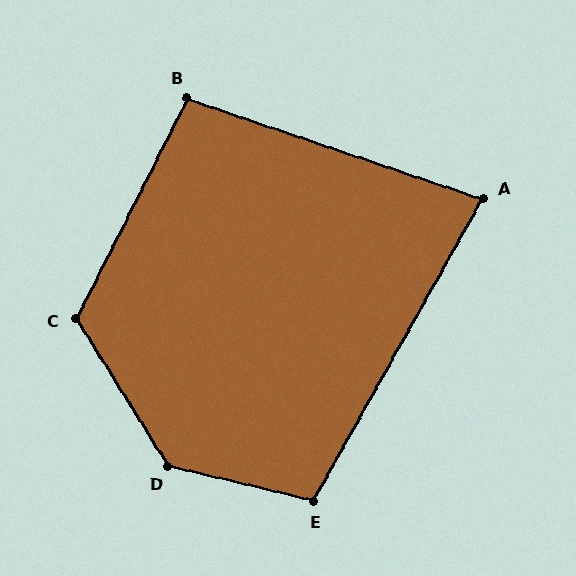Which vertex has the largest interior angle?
D, at approximately 136 degrees.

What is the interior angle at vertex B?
Approximately 98 degrees (obtuse).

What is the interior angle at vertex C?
Approximately 121 degrees (obtuse).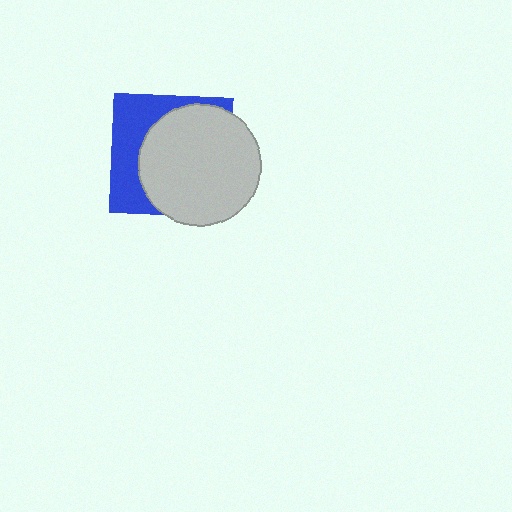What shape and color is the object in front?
The object in front is a light gray circle.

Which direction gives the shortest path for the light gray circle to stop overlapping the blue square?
Moving right gives the shortest separation.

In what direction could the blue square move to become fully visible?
The blue square could move left. That would shift it out from behind the light gray circle entirely.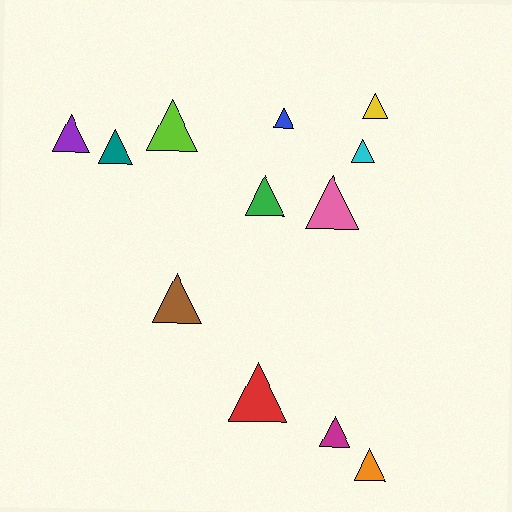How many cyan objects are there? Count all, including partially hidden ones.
There is 1 cyan object.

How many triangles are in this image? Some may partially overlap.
There are 12 triangles.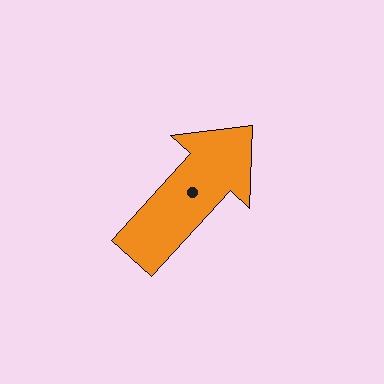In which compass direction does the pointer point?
Northeast.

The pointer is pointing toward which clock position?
Roughly 1 o'clock.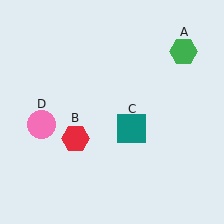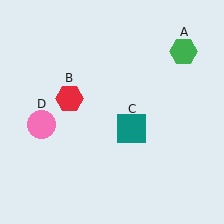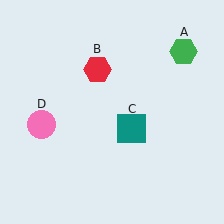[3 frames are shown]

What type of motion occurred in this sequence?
The red hexagon (object B) rotated clockwise around the center of the scene.